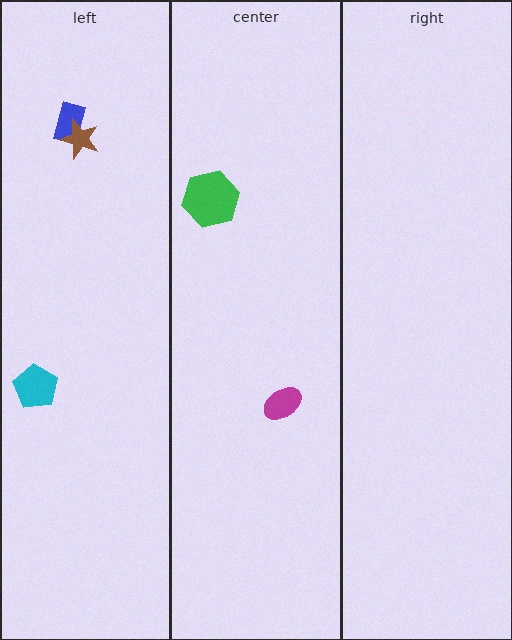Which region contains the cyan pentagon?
The left region.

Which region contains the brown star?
The left region.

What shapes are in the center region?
The magenta ellipse, the green hexagon.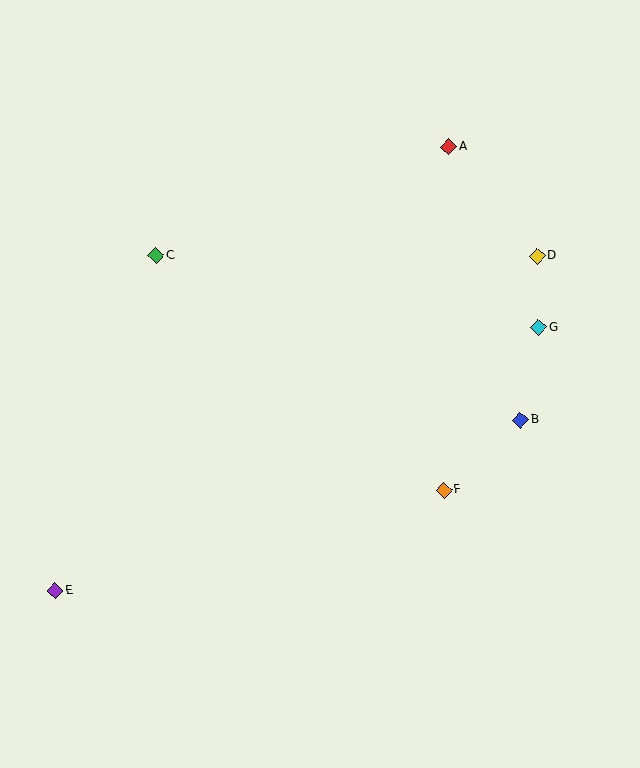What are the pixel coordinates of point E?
Point E is at (55, 590).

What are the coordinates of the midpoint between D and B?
The midpoint between D and B is at (529, 338).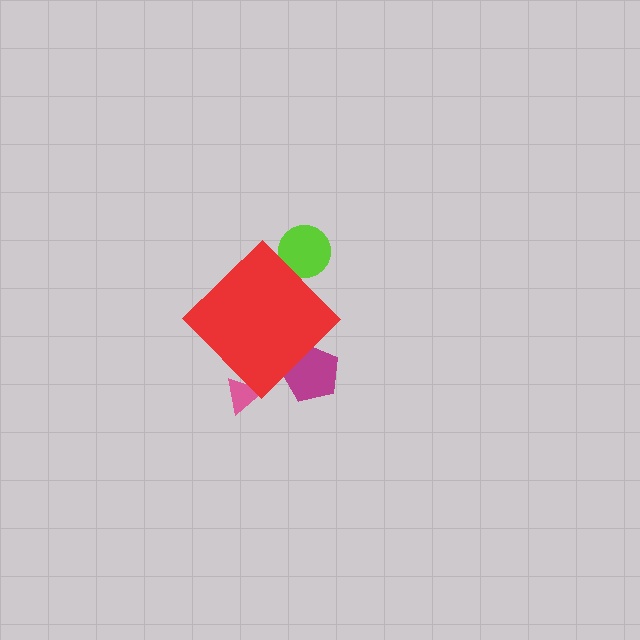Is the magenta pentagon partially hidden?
Yes, the magenta pentagon is partially hidden behind the red diamond.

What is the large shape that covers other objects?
A red diamond.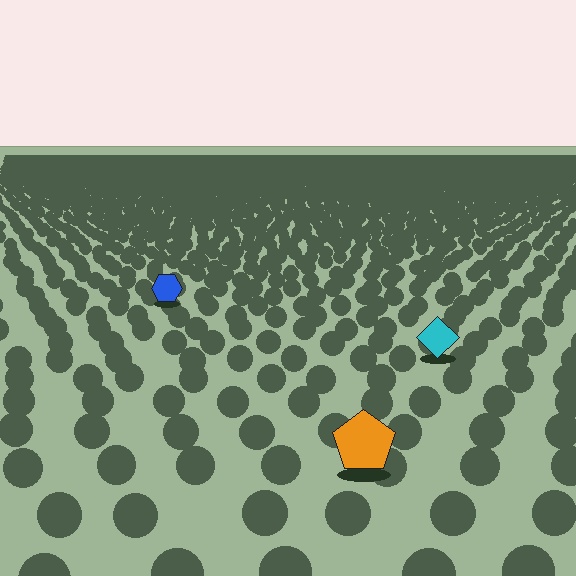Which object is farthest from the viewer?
The blue hexagon is farthest from the viewer. It appears smaller and the ground texture around it is denser.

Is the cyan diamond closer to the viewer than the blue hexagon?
Yes. The cyan diamond is closer — you can tell from the texture gradient: the ground texture is coarser near it.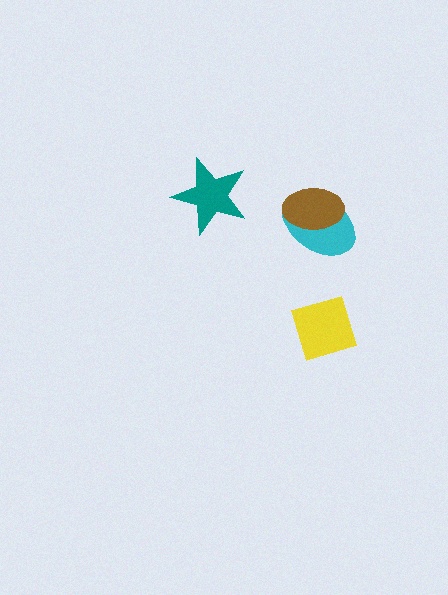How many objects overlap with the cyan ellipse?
1 object overlaps with the cyan ellipse.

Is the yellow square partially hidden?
No, no other shape covers it.